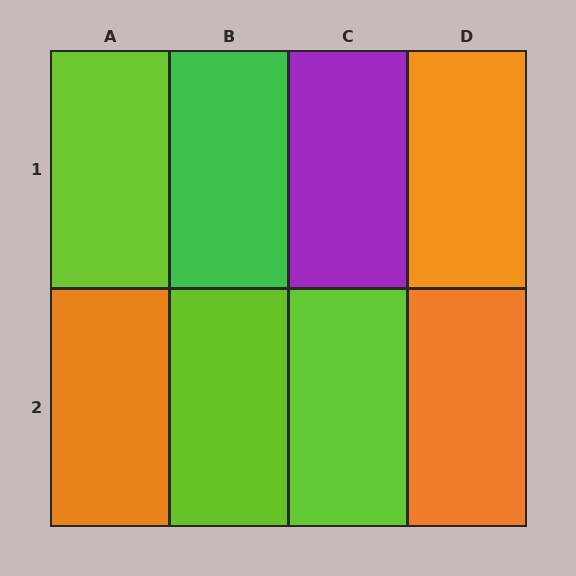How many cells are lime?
3 cells are lime.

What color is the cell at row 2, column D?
Orange.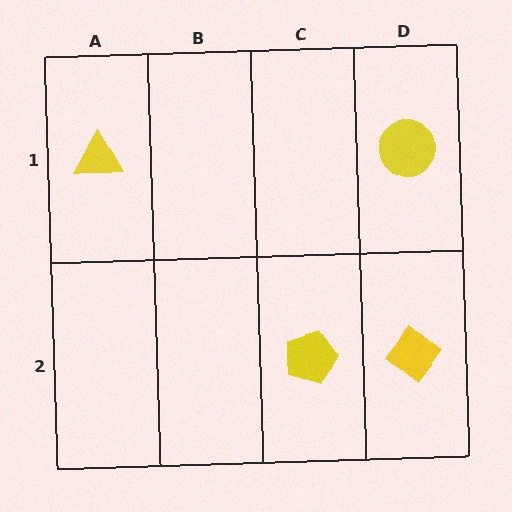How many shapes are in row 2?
2 shapes.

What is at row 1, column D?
A yellow circle.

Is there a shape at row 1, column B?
No, that cell is empty.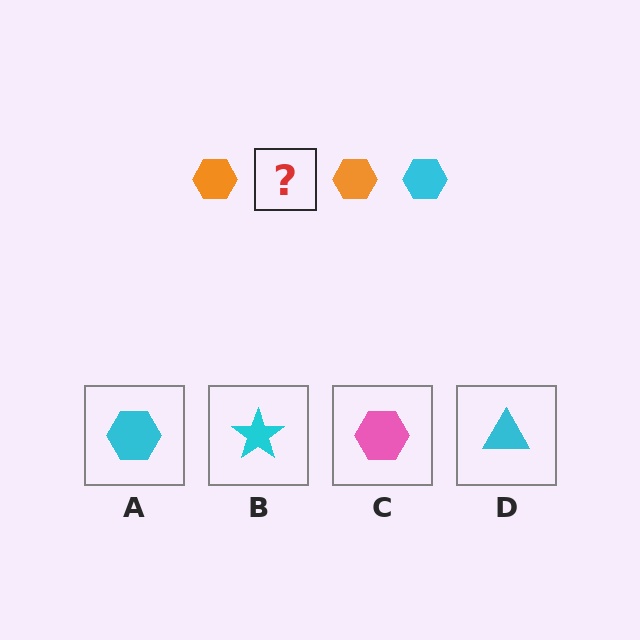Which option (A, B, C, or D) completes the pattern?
A.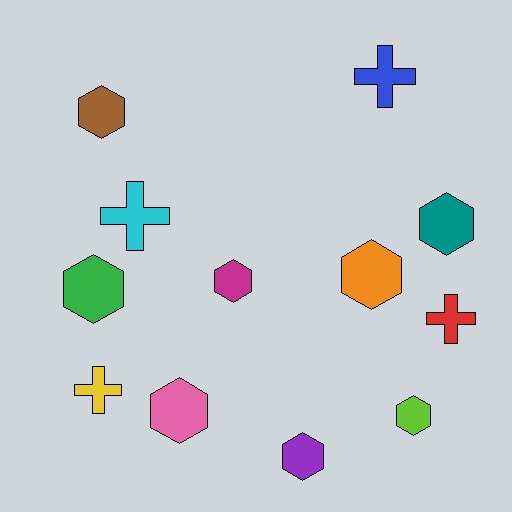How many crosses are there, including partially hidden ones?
There are 4 crosses.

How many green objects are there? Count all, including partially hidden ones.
There is 1 green object.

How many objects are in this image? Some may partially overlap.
There are 12 objects.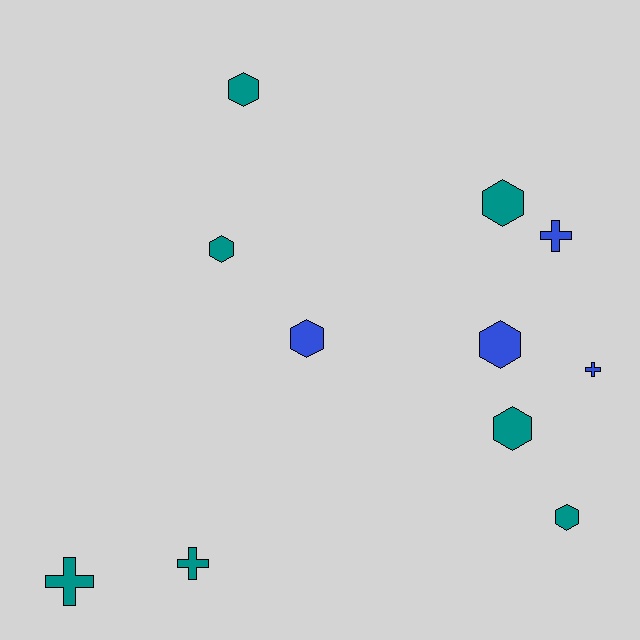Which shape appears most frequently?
Hexagon, with 7 objects.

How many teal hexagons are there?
There are 5 teal hexagons.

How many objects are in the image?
There are 11 objects.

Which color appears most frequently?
Teal, with 7 objects.